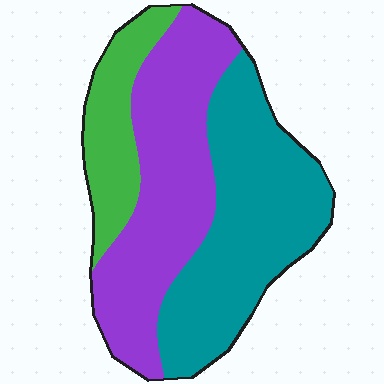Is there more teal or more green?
Teal.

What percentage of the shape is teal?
Teal covers around 40% of the shape.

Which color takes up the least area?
Green, at roughly 15%.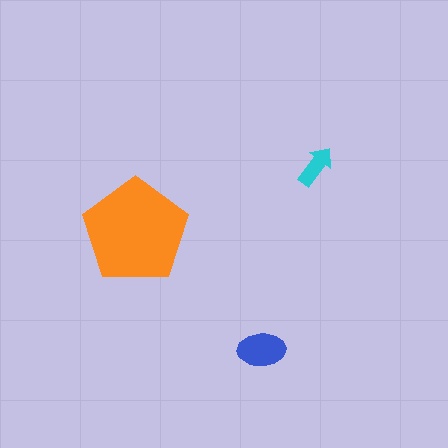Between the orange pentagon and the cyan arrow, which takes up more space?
The orange pentagon.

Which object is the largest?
The orange pentagon.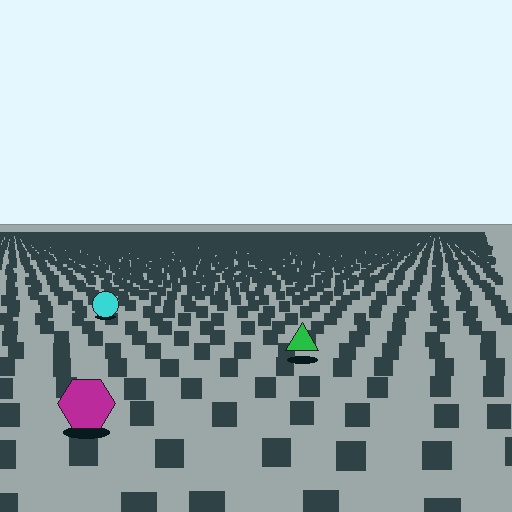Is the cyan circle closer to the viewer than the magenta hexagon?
No. The magenta hexagon is closer — you can tell from the texture gradient: the ground texture is coarser near it.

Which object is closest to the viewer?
The magenta hexagon is closest. The texture marks near it are larger and more spread out.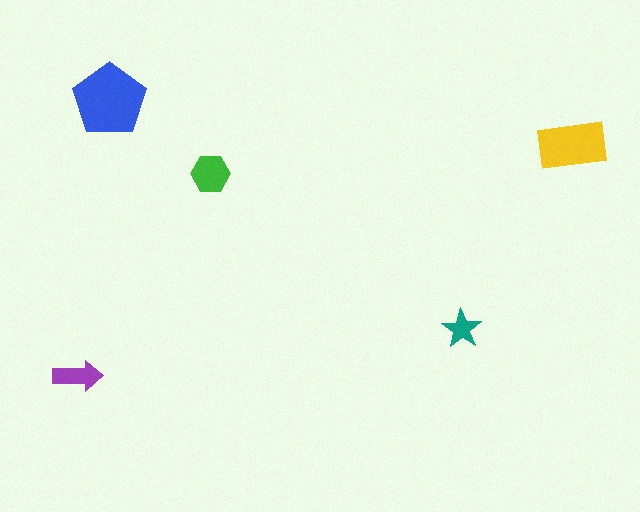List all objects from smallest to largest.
The teal star, the purple arrow, the green hexagon, the yellow rectangle, the blue pentagon.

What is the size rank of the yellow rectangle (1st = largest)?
2nd.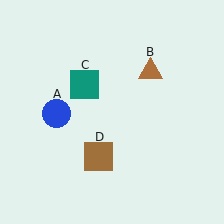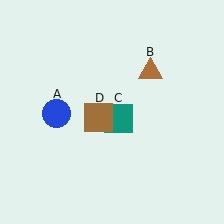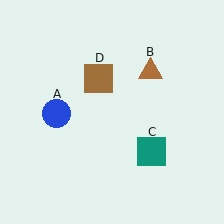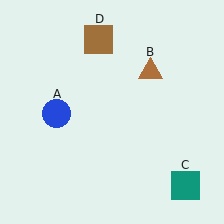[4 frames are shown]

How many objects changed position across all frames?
2 objects changed position: teal square (object C), brown square (object D).